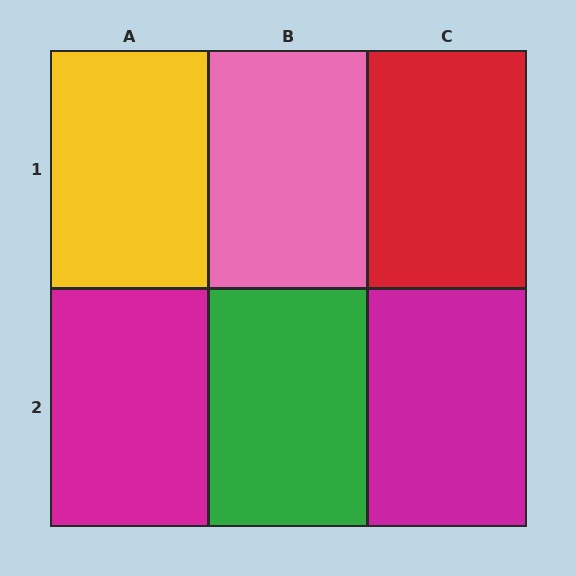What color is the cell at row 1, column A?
Yellow.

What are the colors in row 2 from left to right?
Magenta, green, magenta.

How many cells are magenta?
2 cells are magenta.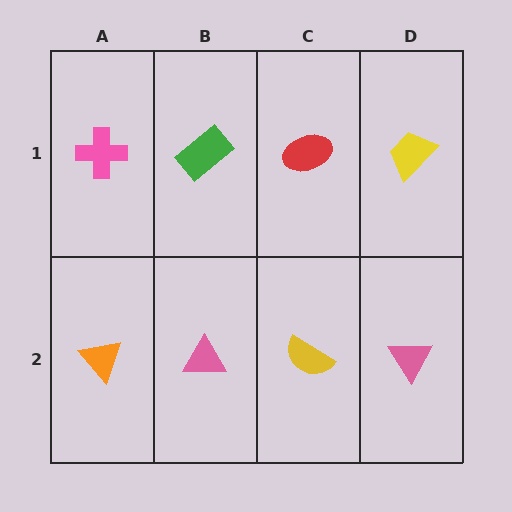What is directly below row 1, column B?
A pink triangle.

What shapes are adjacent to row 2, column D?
A yellow trapezoid (row 1, column D), a yellow semicircle (row 2, column C).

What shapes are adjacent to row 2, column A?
A pink cross (row 1, column A), a pink triangle (row 2, column B).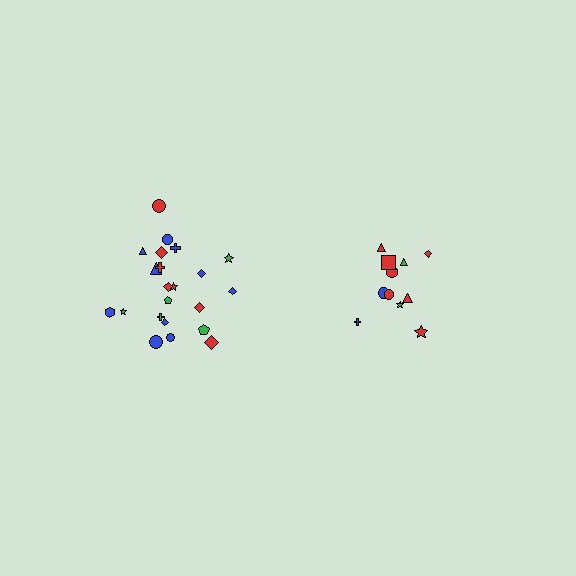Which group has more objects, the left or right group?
The left group.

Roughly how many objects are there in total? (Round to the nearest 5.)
Roughly 35 objects in total.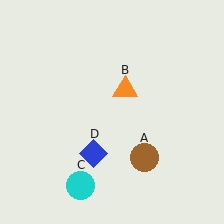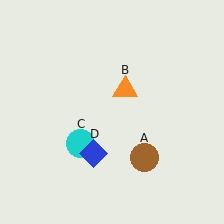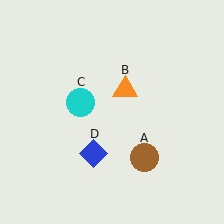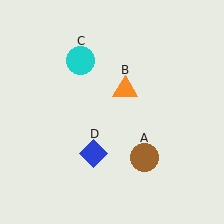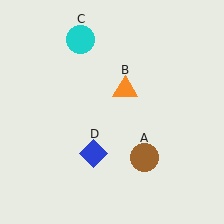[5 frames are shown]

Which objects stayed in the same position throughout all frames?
Brown circle (object A) and orange triangle (object B) and blue diamond (object D) remained stationary.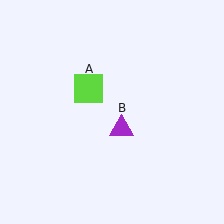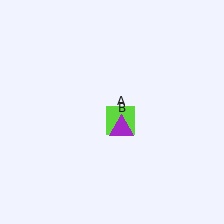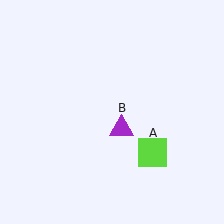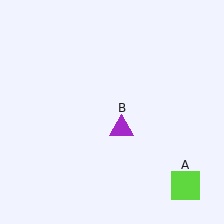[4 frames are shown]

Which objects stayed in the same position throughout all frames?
Purple triangle (object B) remained stationary.